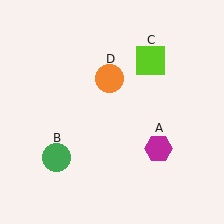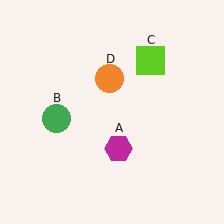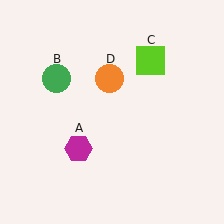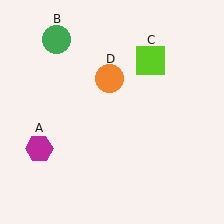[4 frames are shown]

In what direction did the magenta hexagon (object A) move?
The magenta hexagon (object A) moved left.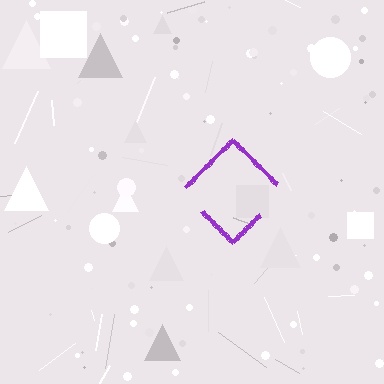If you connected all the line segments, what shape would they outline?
They would outline a diamond.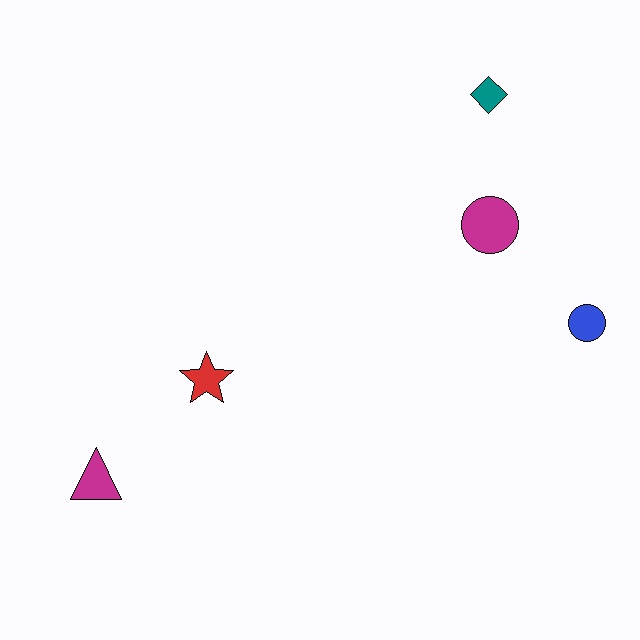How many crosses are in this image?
There are no crosses.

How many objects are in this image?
There are 5 objects.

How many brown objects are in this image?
There are no brown objects.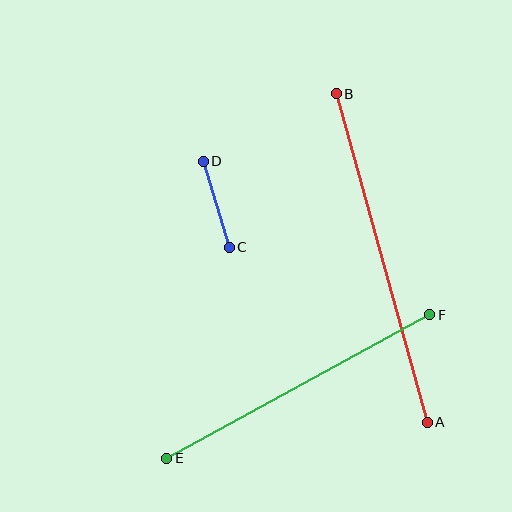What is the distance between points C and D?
The distance is approximately 90 pixels.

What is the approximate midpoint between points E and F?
The midpoint is at approximately (298, 386) pixels.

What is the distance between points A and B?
The distance is approximately 341 pixels.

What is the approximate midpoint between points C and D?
The midpoint is at approximately (216, 204) pixels.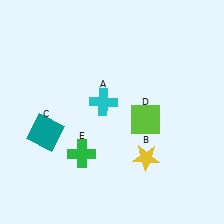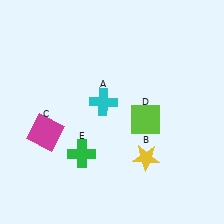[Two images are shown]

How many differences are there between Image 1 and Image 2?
There is 1 difference between the two images.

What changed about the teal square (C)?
In Image 1, C is teal. In Image 2, it changed to magenta.